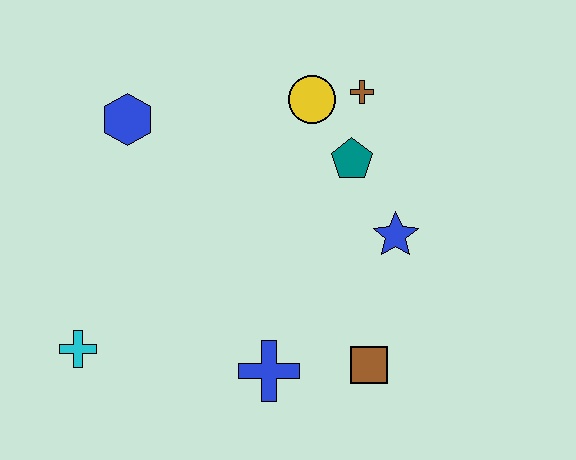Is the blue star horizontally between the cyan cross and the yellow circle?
No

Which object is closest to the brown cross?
The yellow circle is closest to the brown cross.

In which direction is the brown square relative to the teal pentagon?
The brown square is below the teal pentagon.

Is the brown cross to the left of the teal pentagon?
No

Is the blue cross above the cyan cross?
No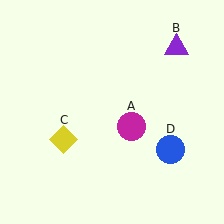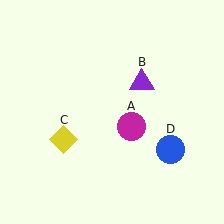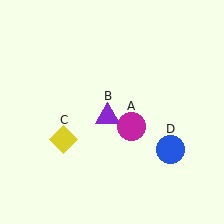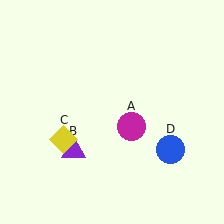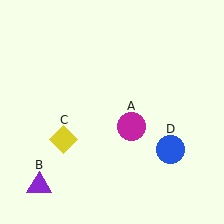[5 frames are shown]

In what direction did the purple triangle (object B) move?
The purple triangle (object B) moved down and to the left.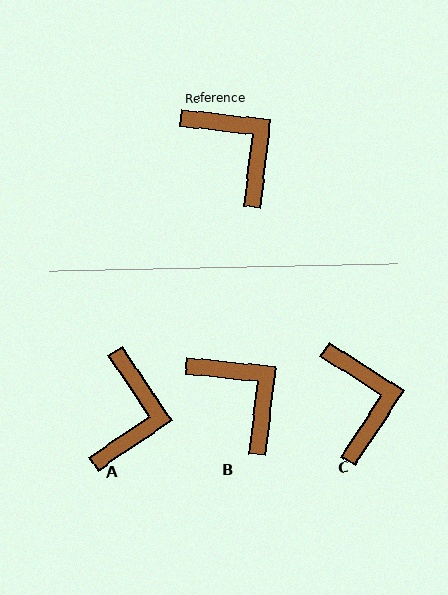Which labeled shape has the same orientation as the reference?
B.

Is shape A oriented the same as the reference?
No, it is off by about 50 degrees.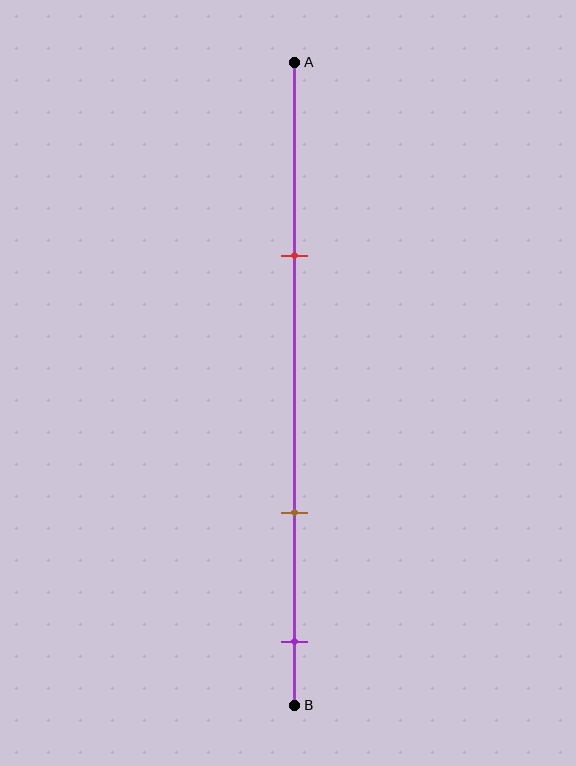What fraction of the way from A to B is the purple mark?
The purple mark is approximately 90% (0.9) of the way from A to B.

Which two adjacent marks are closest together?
The brown and purple marks are the closest adjacent pair.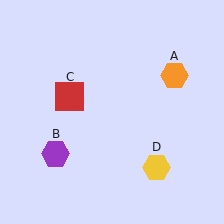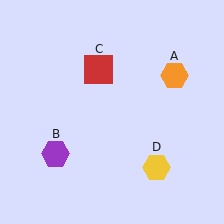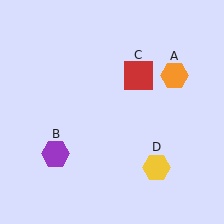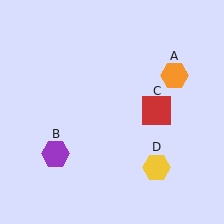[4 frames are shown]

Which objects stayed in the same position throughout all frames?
Orange hexagon (object A) and purple hexagon (object B) and yellow hexagon (object D) remained stationary.